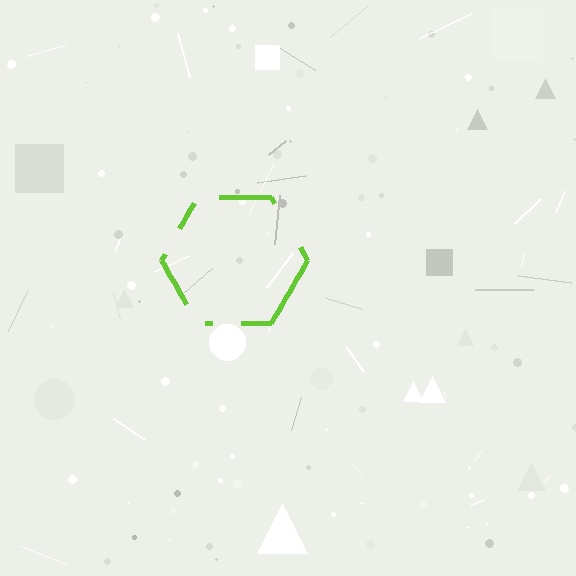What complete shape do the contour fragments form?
The contour fragments form a hexagon.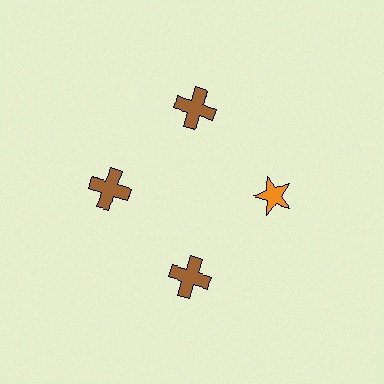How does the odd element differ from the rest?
It differs in both color (orange instead of brown) and shape (star instead of cross).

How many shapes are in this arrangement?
There are 4 shapes arranged in a ring pattern.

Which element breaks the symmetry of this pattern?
The orange star at roughly the 3 o'clock position breaks the symmetry. All other shapes are brown crosses.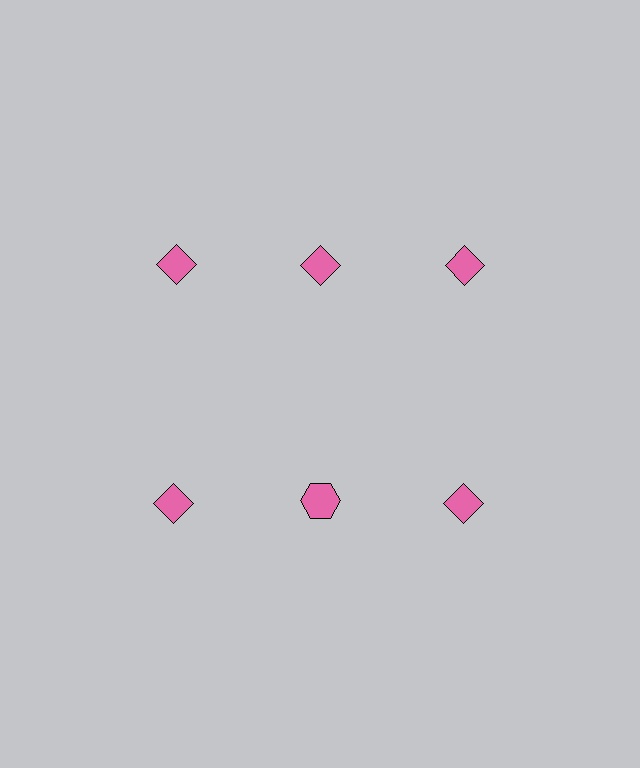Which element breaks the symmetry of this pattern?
The pink hexagon in the second row, second from left column breaks the symmetry. All other shapes are pink diamonds.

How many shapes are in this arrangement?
There are 6 shapes arranged in a grid pattern.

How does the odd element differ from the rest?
It has a different shape: hexagon instead of diamond.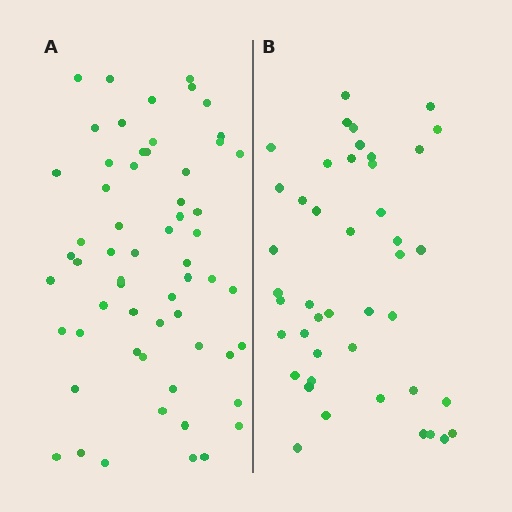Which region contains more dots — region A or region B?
Region A (the left region) has more dots.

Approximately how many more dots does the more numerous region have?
Region A has approximately 15 more dots than region B.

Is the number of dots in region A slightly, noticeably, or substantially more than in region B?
Region A has noticeably more, but not dramatically so. The ratio is roughly 1.4 to 1.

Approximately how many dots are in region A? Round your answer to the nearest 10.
About 60 dots.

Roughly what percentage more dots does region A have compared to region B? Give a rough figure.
About 35% more.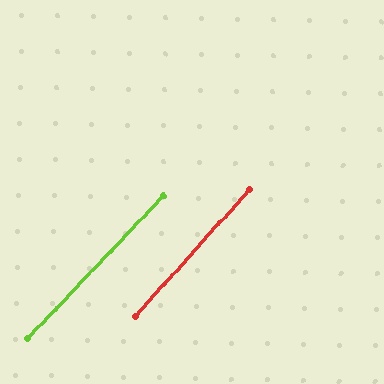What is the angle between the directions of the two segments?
Approximately 2 degrees.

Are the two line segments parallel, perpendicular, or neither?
Parallel — their directions differ by only 1.7°.